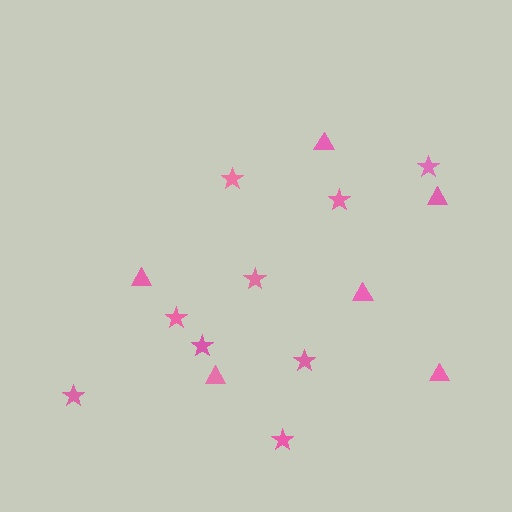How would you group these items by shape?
There are 2 groups: one group of triangles (6) and one group of stars (9).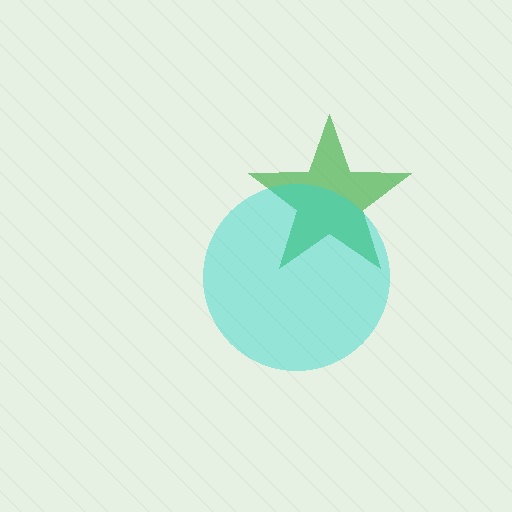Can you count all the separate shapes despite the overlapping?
Yes, there are 2 separate shapes.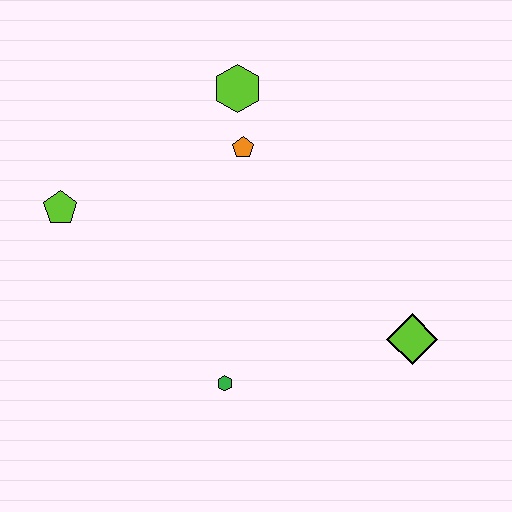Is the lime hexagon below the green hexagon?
No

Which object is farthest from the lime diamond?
The lime pentagon is farthest from the lime diamond.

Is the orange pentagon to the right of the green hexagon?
Yes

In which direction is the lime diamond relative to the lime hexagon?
The lime diamond is below the lime hexagon.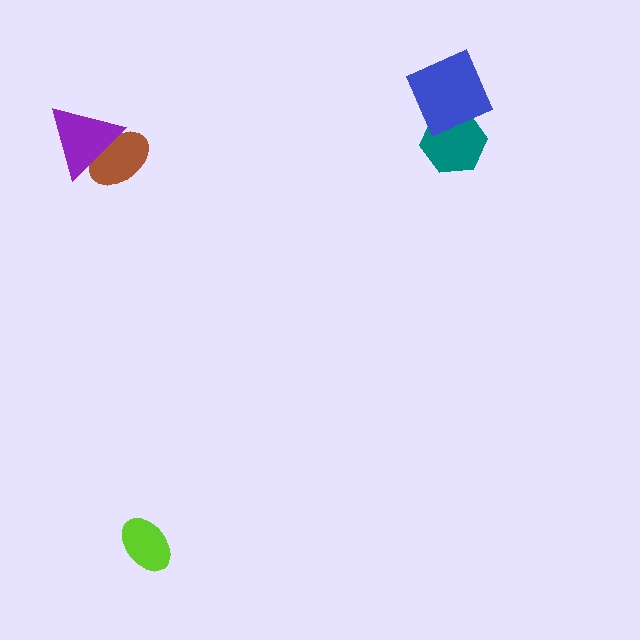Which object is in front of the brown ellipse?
The purple triangle is in front of the brown ellipse.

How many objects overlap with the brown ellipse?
1 object overlaps with the brown ellipse.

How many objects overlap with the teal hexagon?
1 object overlaps with the teal hexagon.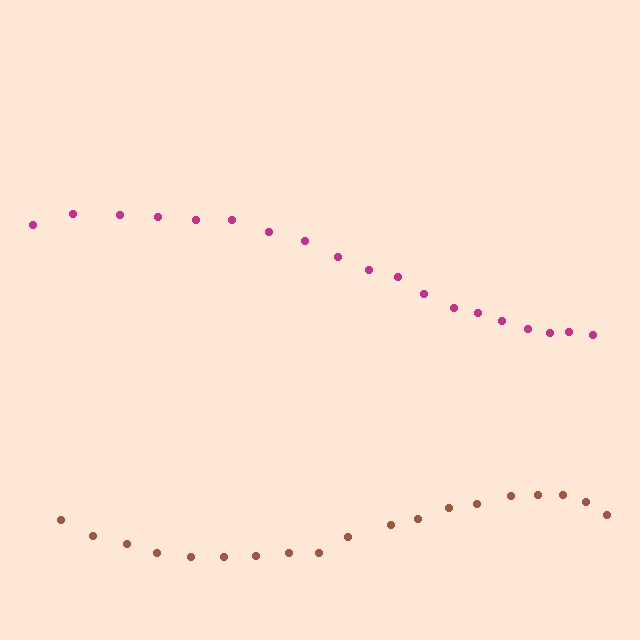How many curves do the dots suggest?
There are 2 distinct paths.